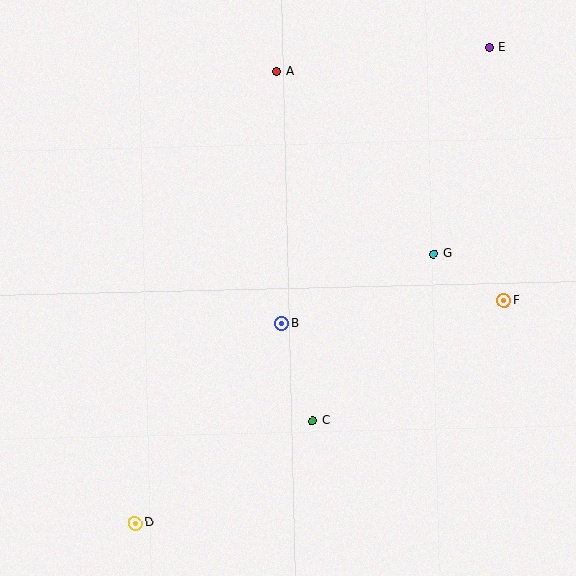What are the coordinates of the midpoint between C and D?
The midpoint between C and D is at (224, 472).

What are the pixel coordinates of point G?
Point G is at (434, 254).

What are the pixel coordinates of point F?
Point F is at (504, 300).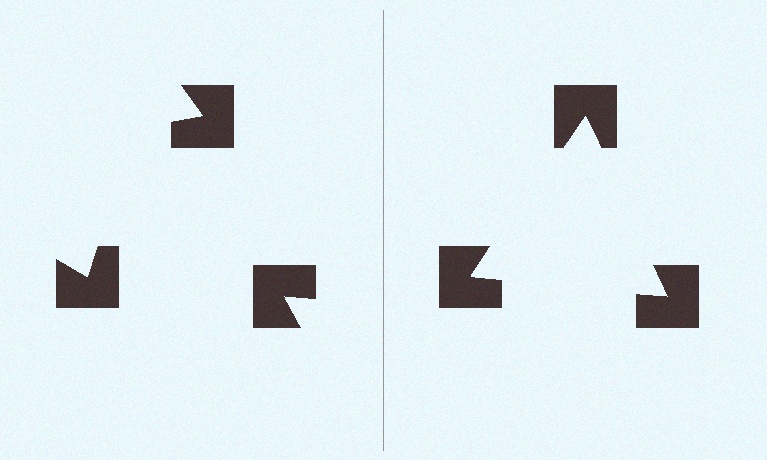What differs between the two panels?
The notched squares are positioned identically on both sides; only the wedge orientations differ. On the right they align to a triangle; on the left they are misaligned.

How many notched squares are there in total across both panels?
6 — 3 on each side.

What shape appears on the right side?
An illusory triangle.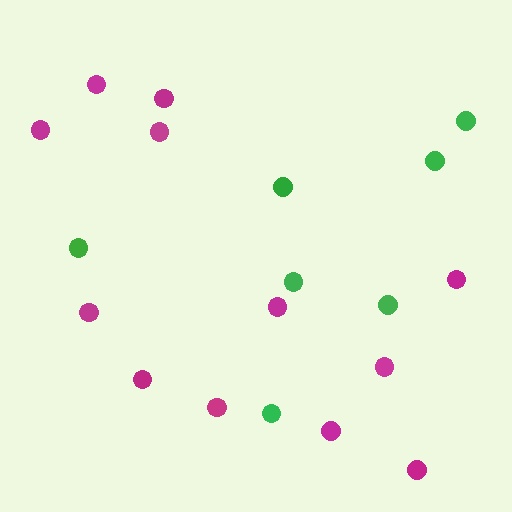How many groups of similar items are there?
There are 2 groups: one group of green circles (7) and one group of magenta circles (12).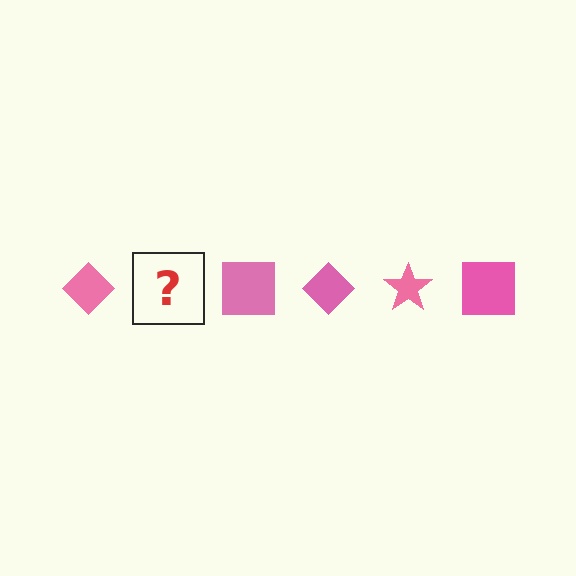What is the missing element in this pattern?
The missing element is a pink star.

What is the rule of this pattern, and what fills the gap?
The rule is that the pattern cycles through diamond, star, square shapes in pink. The gap should be filled with a pink star.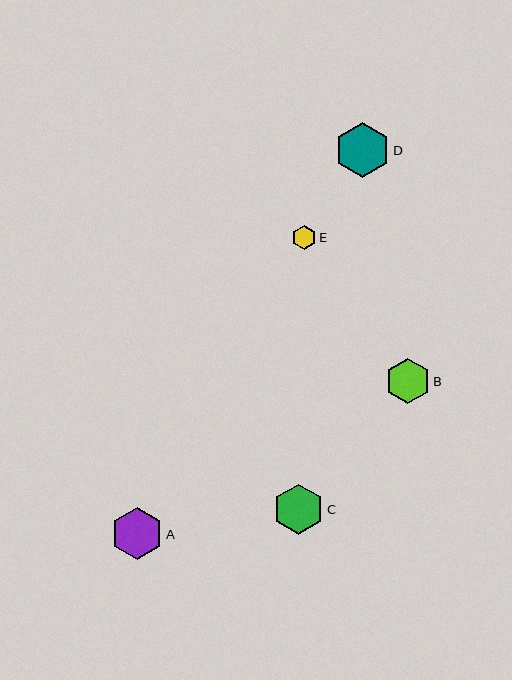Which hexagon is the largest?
Hexagon D is the largest with a size of approximately 55 pixels.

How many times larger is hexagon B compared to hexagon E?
Hexagon B is approximately 1.8 times the size of hexagon E.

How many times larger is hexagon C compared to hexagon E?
Hexagon C is approximately 2.1 times the size of hexagon E.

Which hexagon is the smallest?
Hexagon E is the smallest with a size of approximately 24 pixels.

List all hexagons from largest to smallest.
From largest to smallest: D, A, C, B, E.